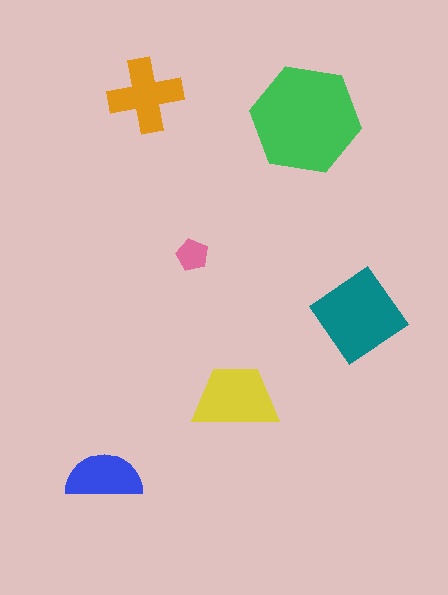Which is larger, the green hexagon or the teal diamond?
The green hexagon.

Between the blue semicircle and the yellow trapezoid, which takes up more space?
The yellow trapezoid.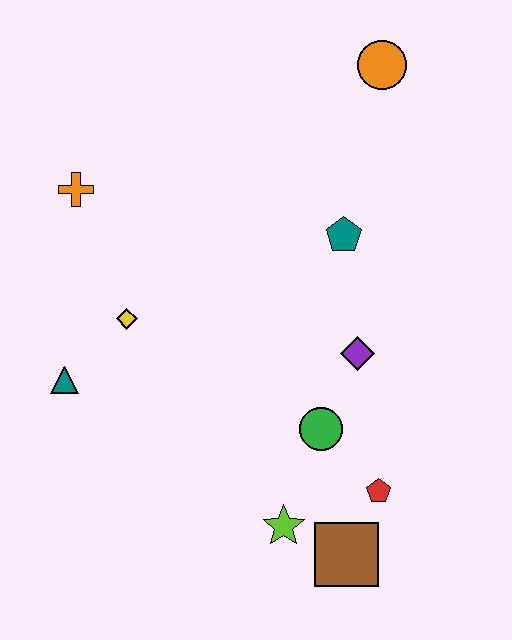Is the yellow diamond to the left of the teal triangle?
No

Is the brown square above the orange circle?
No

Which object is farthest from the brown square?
The orange circle is farthest from the brown square.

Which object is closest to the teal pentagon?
The purple diamond is closest to the teal pentagon.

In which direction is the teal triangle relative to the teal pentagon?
The teal triangle is to the left of the teal pentagon.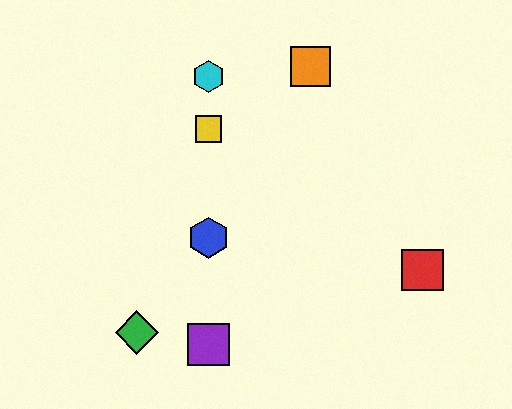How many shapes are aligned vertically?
4 shapes (the blue hexagon, the yellow square, the purple square, the cyan hexagon) are aligned vertically.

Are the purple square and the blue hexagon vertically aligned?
Yes, both are at x≈208.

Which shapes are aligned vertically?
The blue hexagon, the yellow square, the purple square, the cyan hexagon are aligned vertically.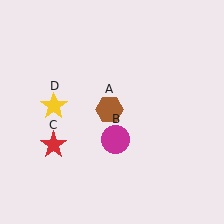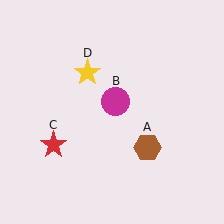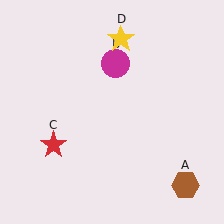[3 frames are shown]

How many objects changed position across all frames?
3 objects changed position: brown hexagon (object A), magenta circle (object B), yellow star (object D).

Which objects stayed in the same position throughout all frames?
Red star (object C) remained stationary.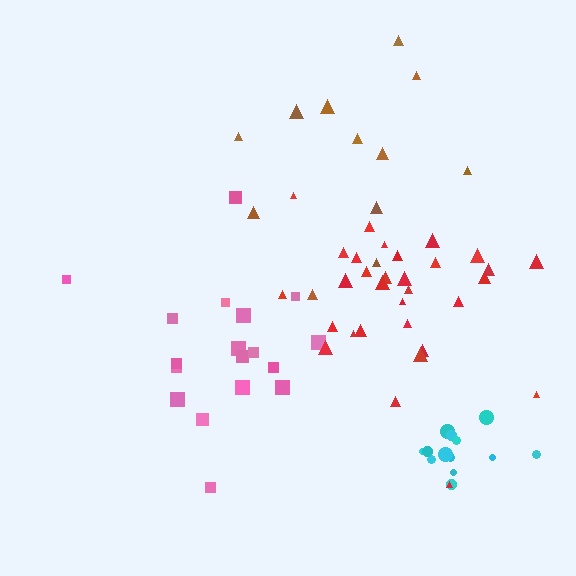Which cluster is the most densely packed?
Cyan.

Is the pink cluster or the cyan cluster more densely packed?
Cyan.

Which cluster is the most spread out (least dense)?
Brown.